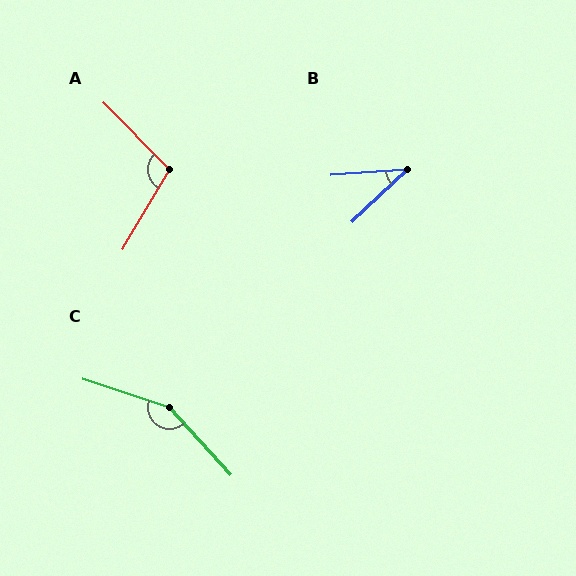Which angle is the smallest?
B, at approximately 39 degrees.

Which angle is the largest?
C, at approximately 151 degrees.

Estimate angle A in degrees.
Approximately 105 degrees.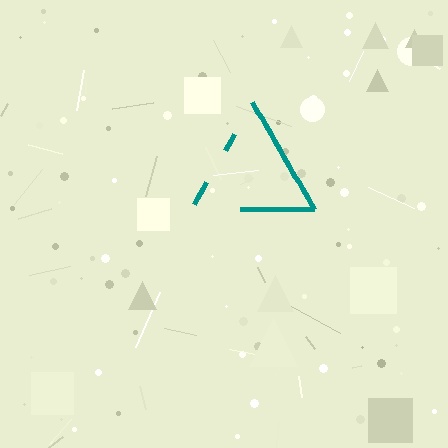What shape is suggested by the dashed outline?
The dashed outline suggests a triangle.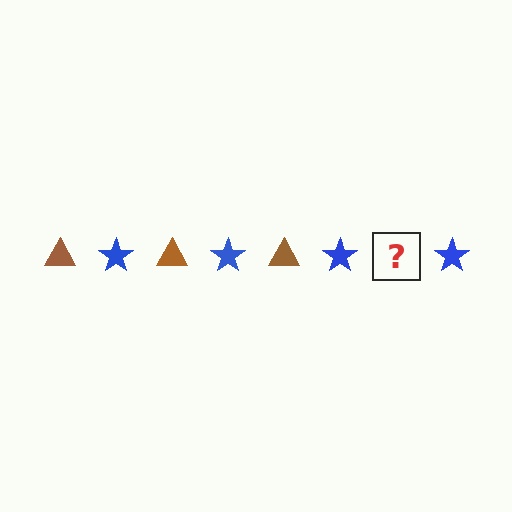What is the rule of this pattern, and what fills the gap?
The rule is that the pattern alternates between brown triangle and blue star. The gap should be filled with a brown triangle.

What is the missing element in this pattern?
The missing element is a brown triangle.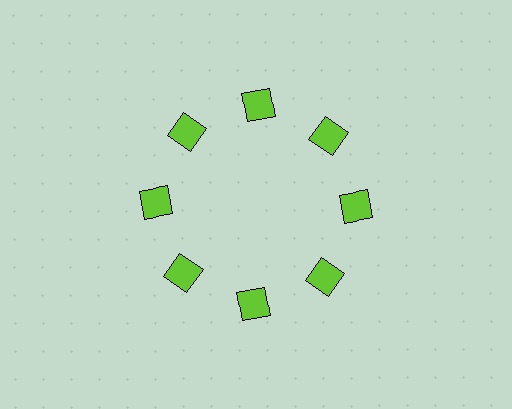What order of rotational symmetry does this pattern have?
This pattern has 8-fold rotational symmetry.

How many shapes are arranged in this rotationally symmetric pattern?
There are 8 shapes, arranged in 8 groups of 1.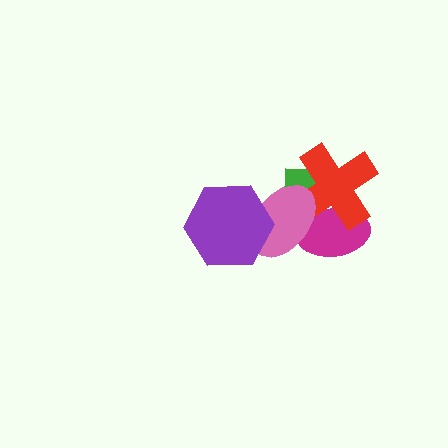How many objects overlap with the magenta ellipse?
3 objects overlap with the magenta ellipse.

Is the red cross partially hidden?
Yes, it is partially covered by another shape.